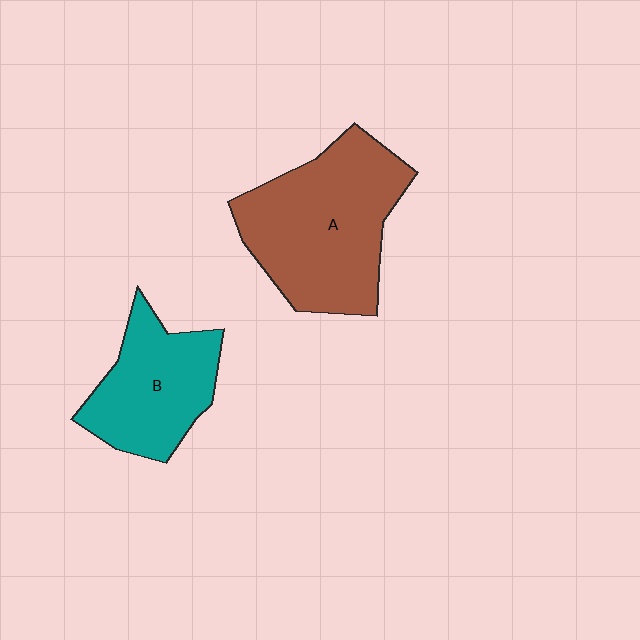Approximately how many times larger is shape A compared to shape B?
Approximately 1.5 times.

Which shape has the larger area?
Shape A (brown).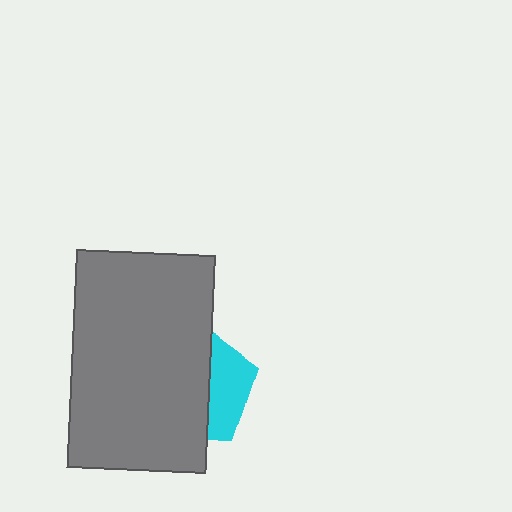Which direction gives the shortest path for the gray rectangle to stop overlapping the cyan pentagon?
Moving left gives the shortest separation.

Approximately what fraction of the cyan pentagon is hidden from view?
Roughly 66% of the cyan pentagon is hidden behind the gray rectangle.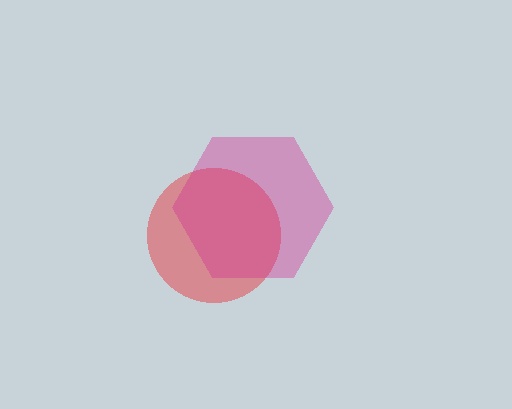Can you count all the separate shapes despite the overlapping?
Yes, there are 2 separate shapes.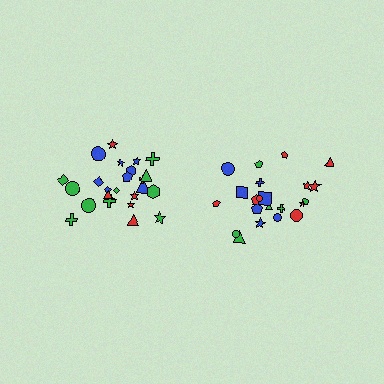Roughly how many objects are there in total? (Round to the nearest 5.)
Roughly 45 objects in total.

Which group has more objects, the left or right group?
The left group.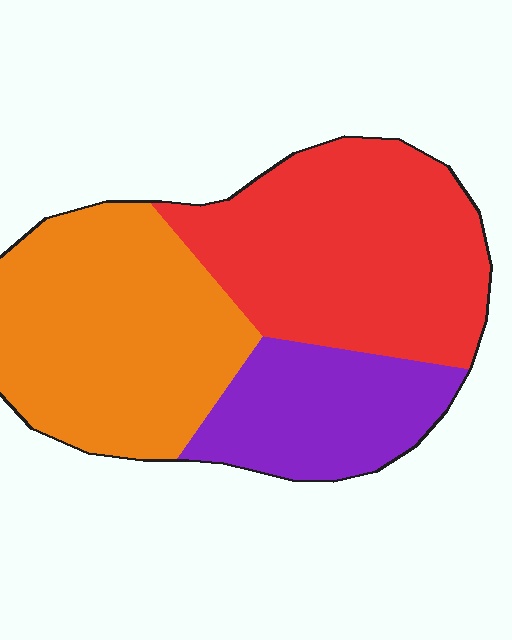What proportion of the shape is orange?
Orange takes up about three eighths (3/8) of the shape.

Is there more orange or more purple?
Orange.